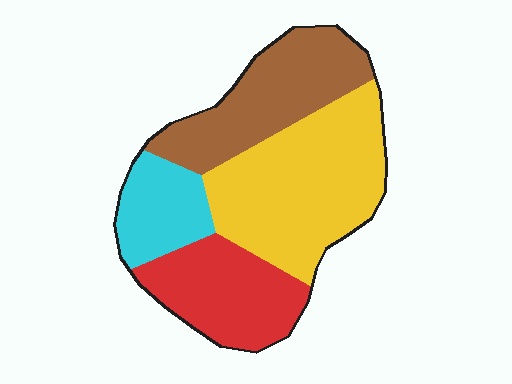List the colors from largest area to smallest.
From largest to smallest: yellow, brown, red, cyan.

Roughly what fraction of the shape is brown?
Brown takes up about one quarter (1/4) of the shape.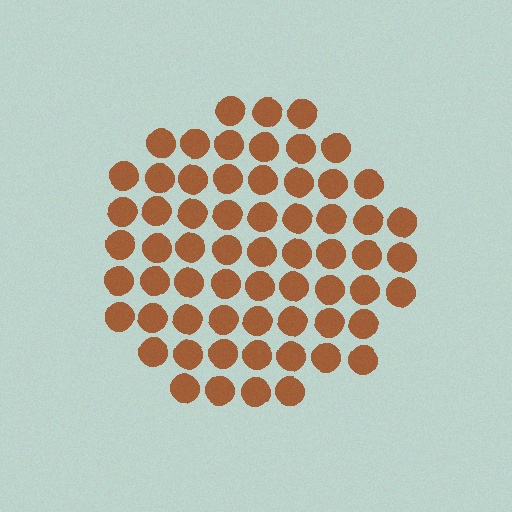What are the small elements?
The small elements are circles.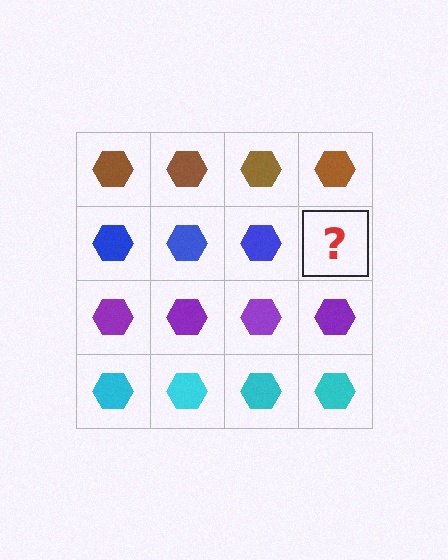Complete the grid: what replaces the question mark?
The question mark should be replaced with a blue hexagon.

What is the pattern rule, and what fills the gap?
The rule is that each row has a consistent color. The gap should be filled with a blue hexagon.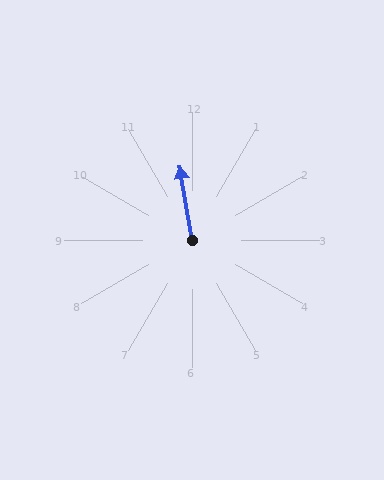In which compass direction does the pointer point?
North.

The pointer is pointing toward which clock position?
Roughly 12 o'clock.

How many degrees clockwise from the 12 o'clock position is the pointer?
Approximately 350 degrees.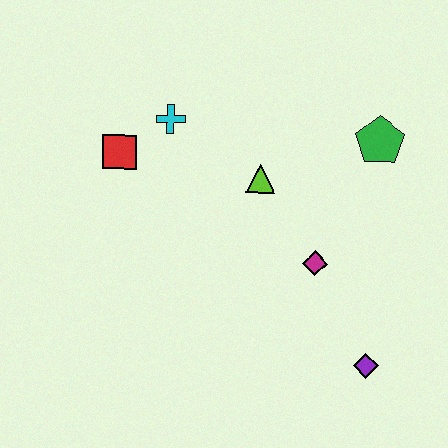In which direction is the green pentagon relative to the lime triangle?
The green pentagon is to the right of the lime triangle.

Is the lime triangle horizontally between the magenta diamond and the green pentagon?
No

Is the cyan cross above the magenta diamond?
Yes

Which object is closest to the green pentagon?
The lime triangle is closest to the green pentagon.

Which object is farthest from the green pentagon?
The red square is farthest from the green pentagon.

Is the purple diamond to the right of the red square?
Yes